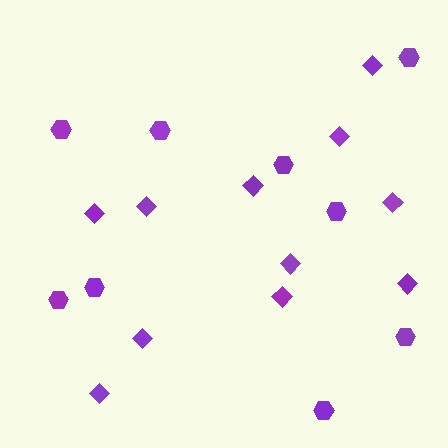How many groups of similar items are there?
There are 2 groups: one group of hexagons (9) and one group of diamonds (11).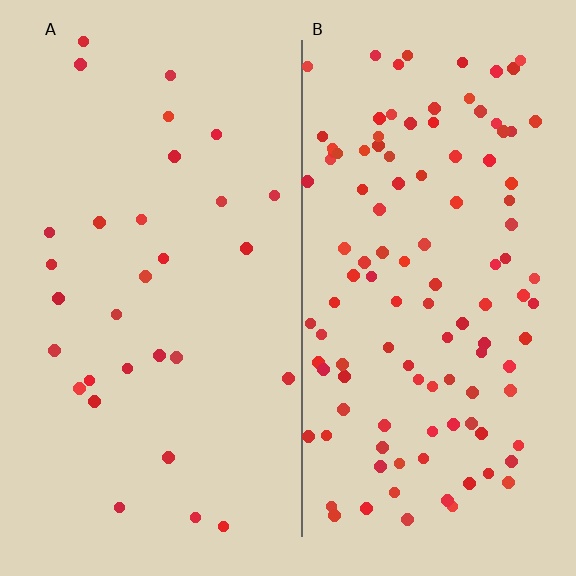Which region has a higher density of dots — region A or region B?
B (the right).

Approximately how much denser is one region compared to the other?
Approximately 3.8× — region B over region A.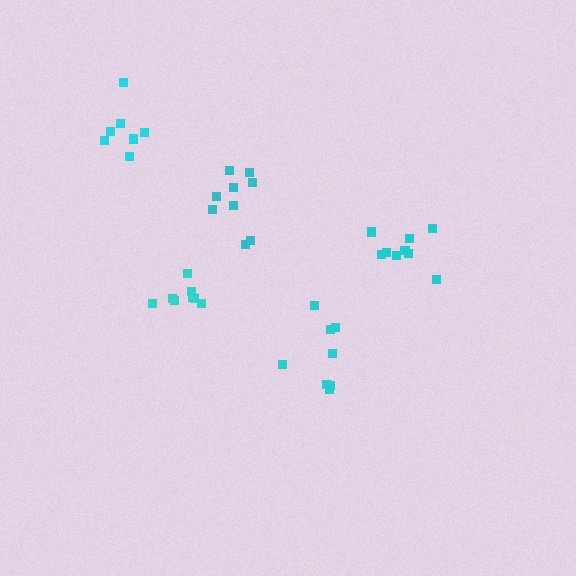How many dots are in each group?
Group 1: 8 dots, Group 2: 8 dots, Group 3: 7 dots, Group 4: 9 dots, Group 5: 9 dots (41 total).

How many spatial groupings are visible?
There are 5 spatial groupings.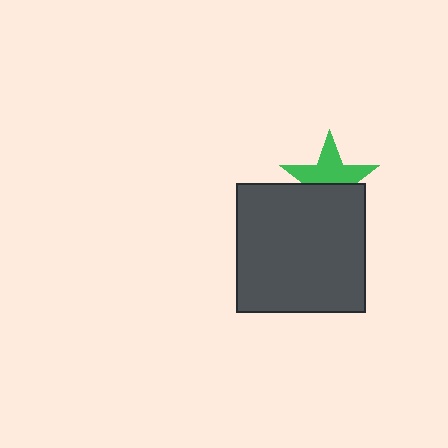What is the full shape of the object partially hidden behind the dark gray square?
The partially hidden object is a green star.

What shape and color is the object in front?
The object in front is a dark gray square.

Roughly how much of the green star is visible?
About half of it is visible (roughly 56%).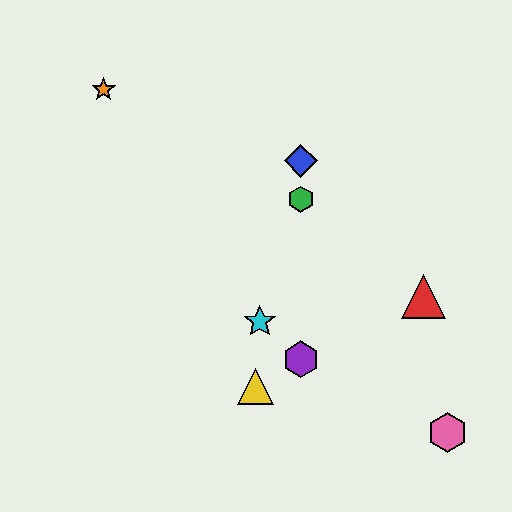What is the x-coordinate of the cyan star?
The cyan star is at x≈260.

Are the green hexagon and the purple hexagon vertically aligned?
Yes, both are at x≈301.